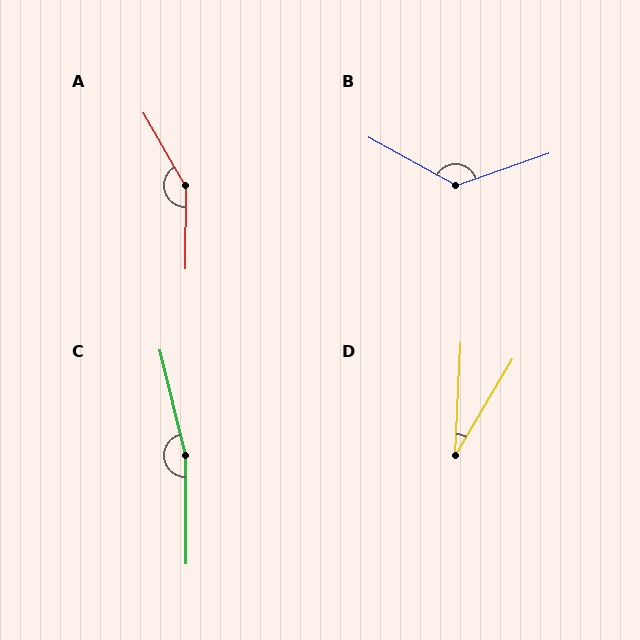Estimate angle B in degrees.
Approximately 132 degrees.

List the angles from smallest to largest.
D (28°), B (132°), A (150°), C (167°).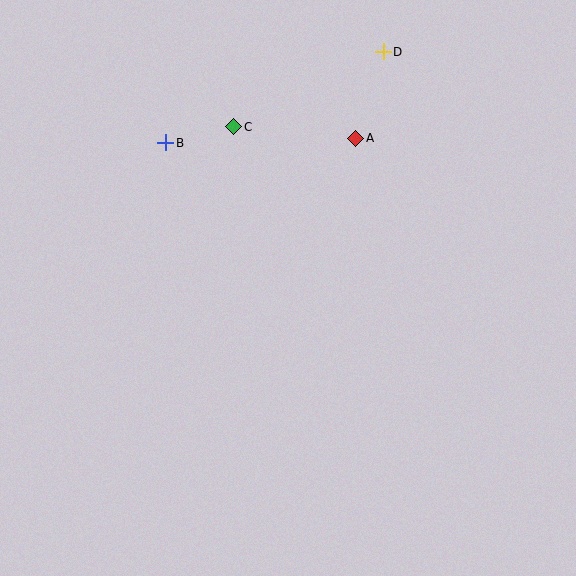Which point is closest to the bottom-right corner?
Point A is closest to the bottom-right corner.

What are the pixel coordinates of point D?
Point D is at (383, 52).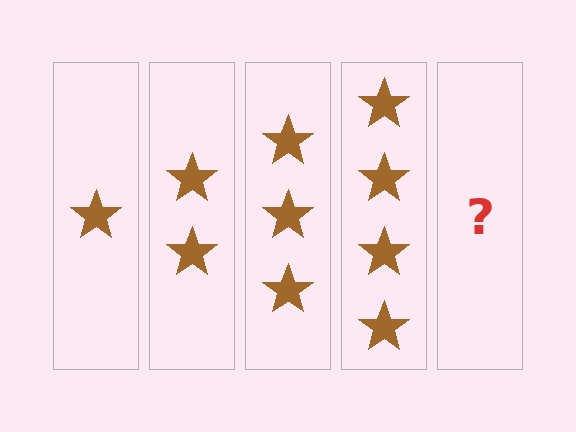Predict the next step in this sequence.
The next step is 5 stars.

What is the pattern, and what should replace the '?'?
The pattern is that each step adds one more star. The '?' should be 5 stars.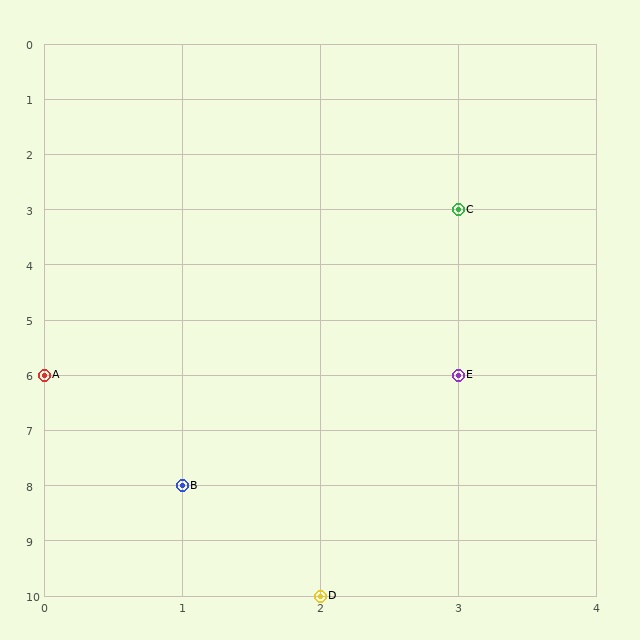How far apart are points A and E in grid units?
Points A and E are 3 columns apart.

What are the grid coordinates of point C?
Point C is at grid coordinates (3, 3).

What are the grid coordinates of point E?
Point E is at grid coordinates (3, 6).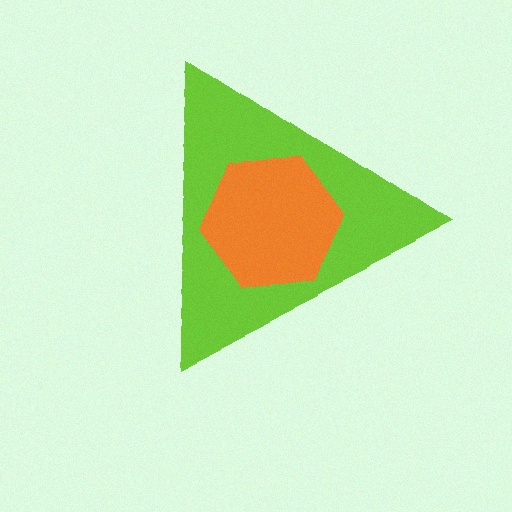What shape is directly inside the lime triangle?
The orange hexagon.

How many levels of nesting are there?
2.